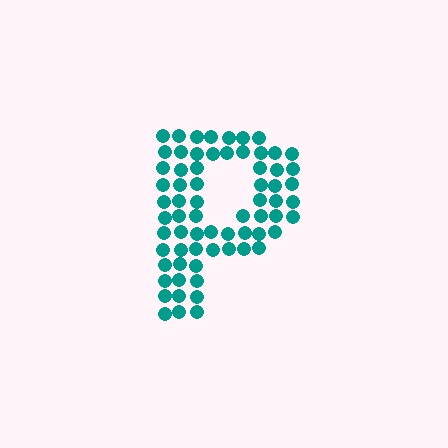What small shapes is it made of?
It is made of small circles.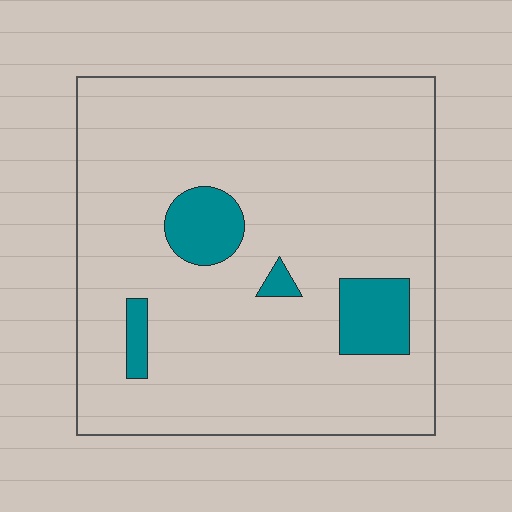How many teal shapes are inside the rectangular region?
4.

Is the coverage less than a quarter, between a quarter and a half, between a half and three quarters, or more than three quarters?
Less than a quarter.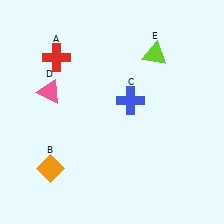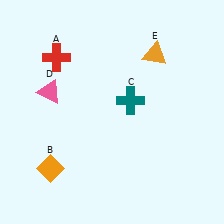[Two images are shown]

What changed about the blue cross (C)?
In Image 1, C is blue. In Image 2, it changed to teal.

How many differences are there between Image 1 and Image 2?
There are 2 differences between the two images.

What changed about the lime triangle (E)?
In Image 1, E is lime. In Image 2, it changed to orange.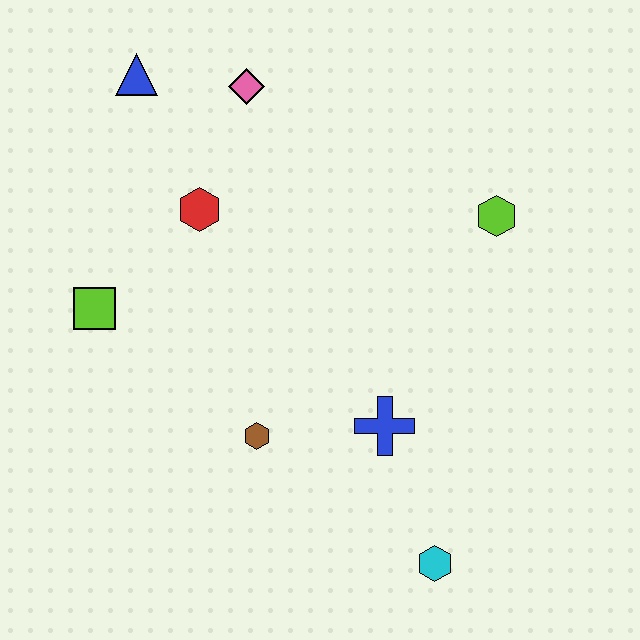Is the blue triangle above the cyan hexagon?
Yes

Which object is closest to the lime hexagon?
The blue cross is closest to the lime hexagon.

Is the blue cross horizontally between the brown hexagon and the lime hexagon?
Yes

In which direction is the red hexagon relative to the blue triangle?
The red hexagon is below the blue triangle.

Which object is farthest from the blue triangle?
The cyan hexagon is farthest from the blue triangle.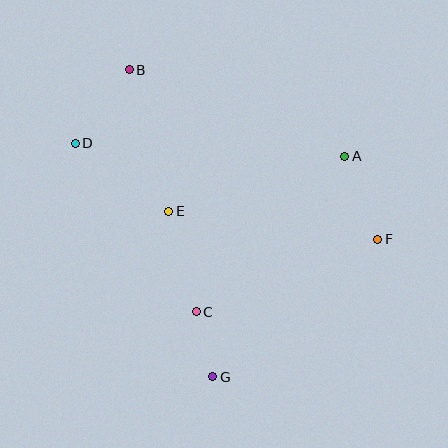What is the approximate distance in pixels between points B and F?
The distance between B and F is approximately 301 pixels.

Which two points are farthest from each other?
Points B and G are farthest from each other.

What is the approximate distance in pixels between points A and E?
The distance between A and E is approximately 184 pixels.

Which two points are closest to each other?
Points C and G are closest to each other.